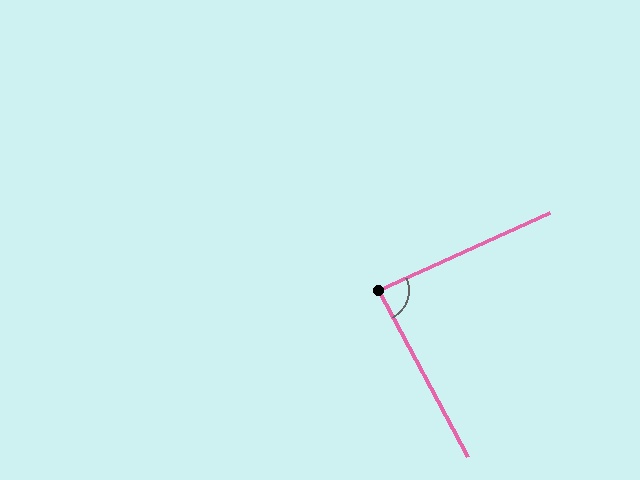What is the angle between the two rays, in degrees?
Approximately 86 degrees.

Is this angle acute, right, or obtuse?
It is approximately a right angle.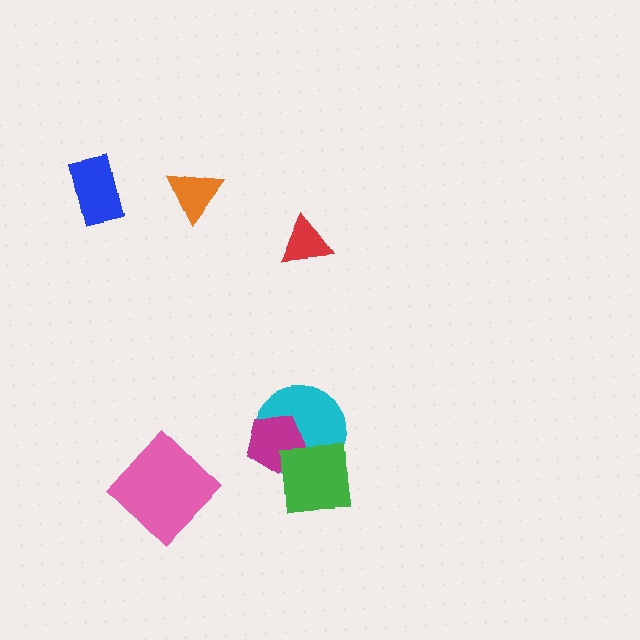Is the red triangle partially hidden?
No, no other shape covers it.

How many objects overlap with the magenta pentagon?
2 objects overlap with the magenta pentagon.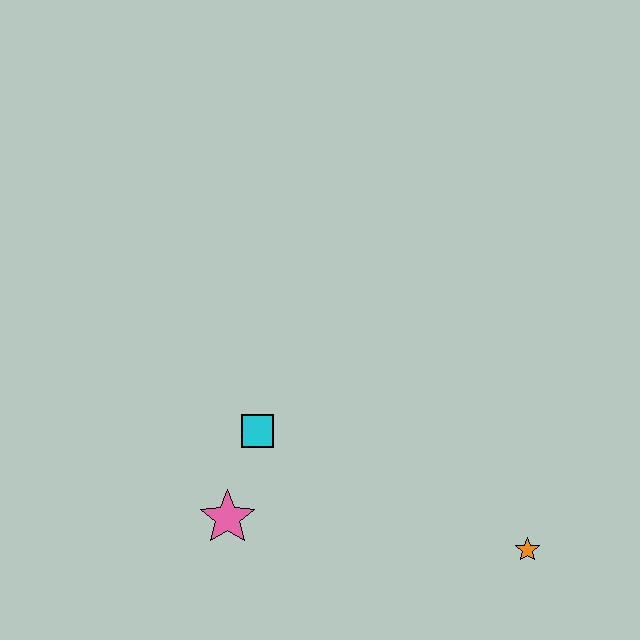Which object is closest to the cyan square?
The pink star is closest to the cyan square.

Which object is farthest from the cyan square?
The orange star is farthest from the cyan square.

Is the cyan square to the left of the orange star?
Yes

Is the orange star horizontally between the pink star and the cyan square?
No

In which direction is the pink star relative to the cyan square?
The pink star is below the cyan square.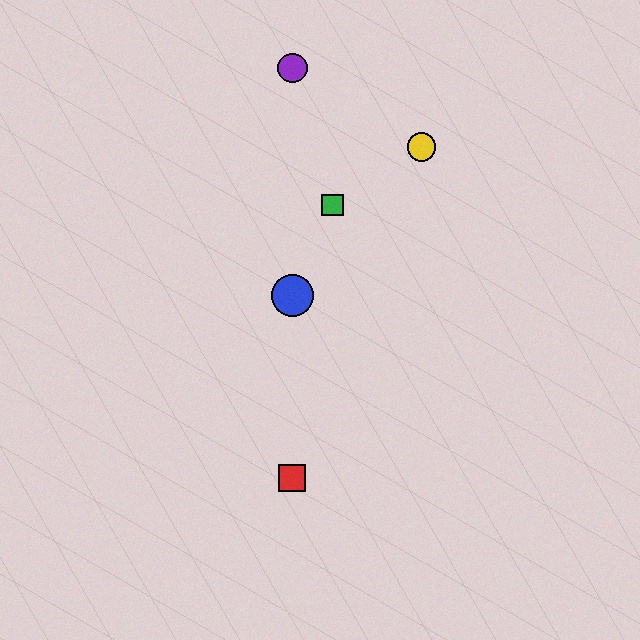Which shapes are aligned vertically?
The red square, the blue circle, the purple circle are aligned vertically.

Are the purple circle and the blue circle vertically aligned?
Yes, both are at x≈292.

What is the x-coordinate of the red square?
The red square is at x≈292.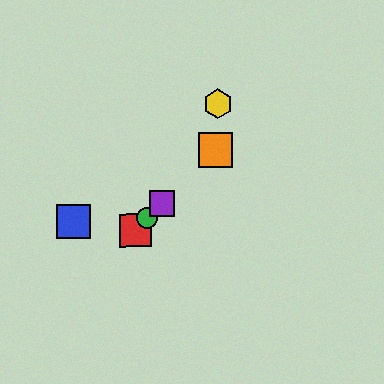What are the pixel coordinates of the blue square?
The blue square is at (74, 222).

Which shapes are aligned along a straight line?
The red square, the green circle, the purple square, the orange square are aligned along a straight line.